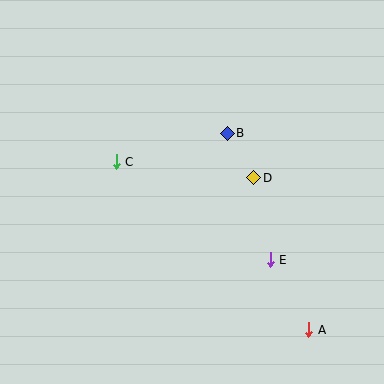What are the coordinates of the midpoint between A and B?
The midpoint between A and B is at (268, 232).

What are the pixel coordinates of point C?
Point C is at (116, 162).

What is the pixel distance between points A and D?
The distance between A and D is 162 pixels.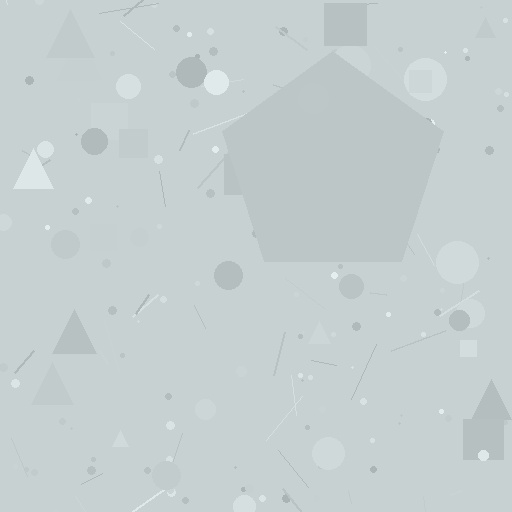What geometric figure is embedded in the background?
A pentagon is embedded in the background.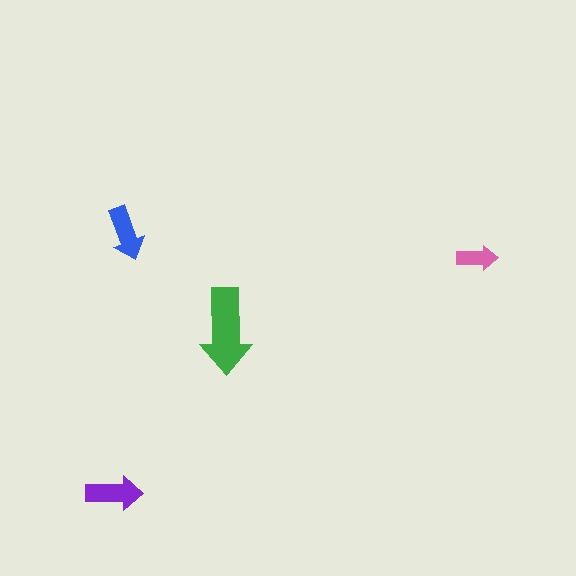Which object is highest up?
The blue arrow is topmost.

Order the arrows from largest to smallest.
the green one, the purple one, the blue one, the pink one.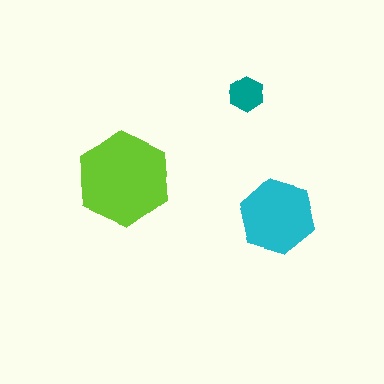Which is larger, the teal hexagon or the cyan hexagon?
The cyan one.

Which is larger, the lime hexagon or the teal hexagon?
The lime one.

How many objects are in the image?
There are 3 objects in the image.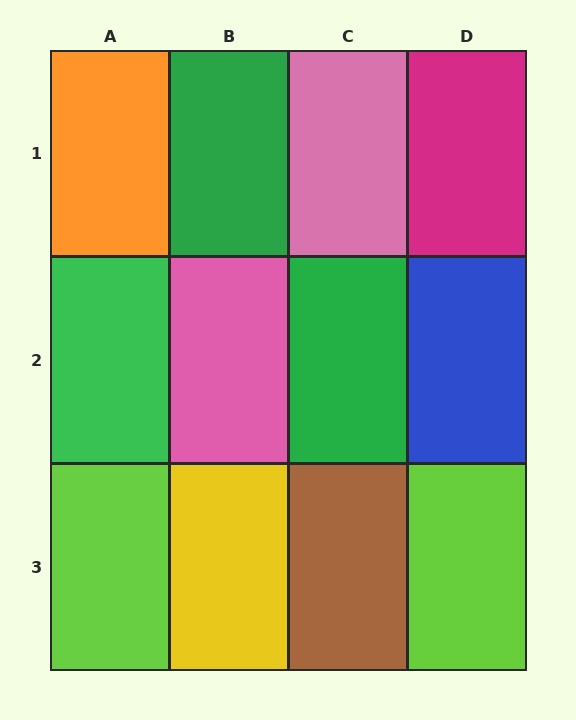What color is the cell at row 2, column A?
Green.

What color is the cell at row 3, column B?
Yellow.